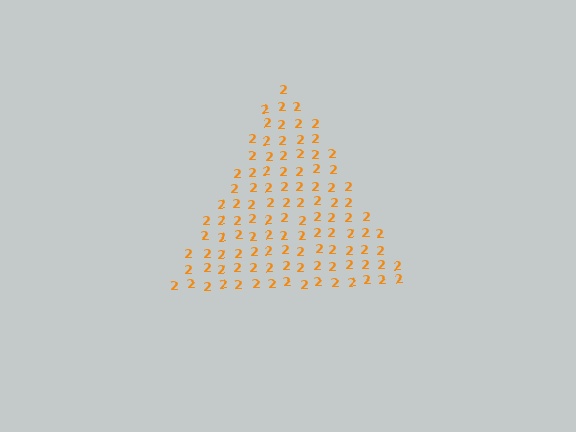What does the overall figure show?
The overall figure shows a triangle.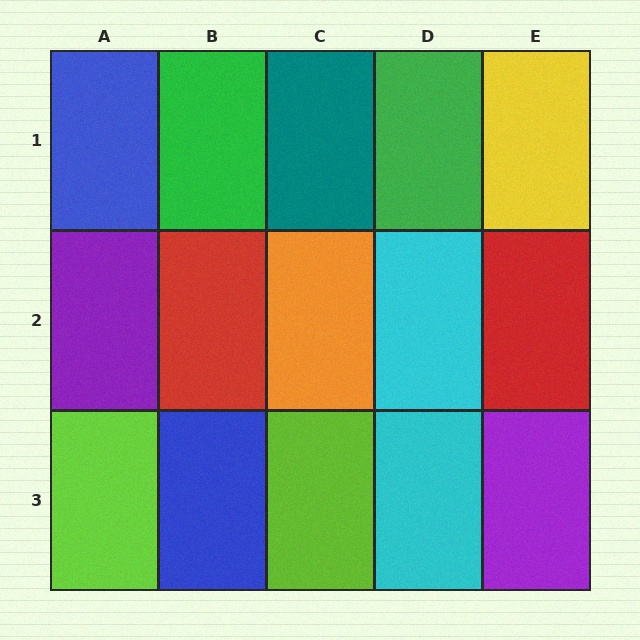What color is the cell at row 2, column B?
Red.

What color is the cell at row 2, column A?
Purple.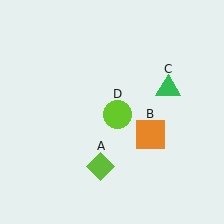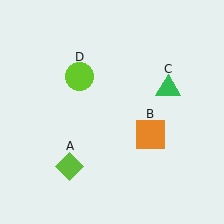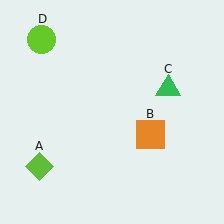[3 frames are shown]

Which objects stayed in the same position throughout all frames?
Orange square (object B) and green triangle (object C) remained stationary.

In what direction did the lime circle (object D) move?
The lime circle (object D) moved up and to the left.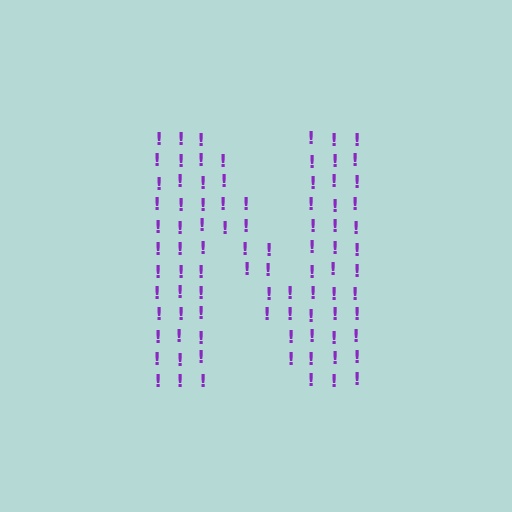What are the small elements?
The small elements are exclamation marks.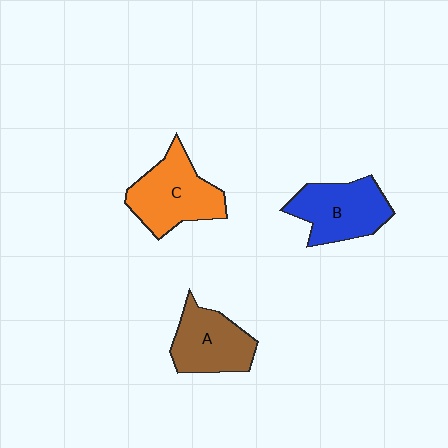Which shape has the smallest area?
Shape A (brown).